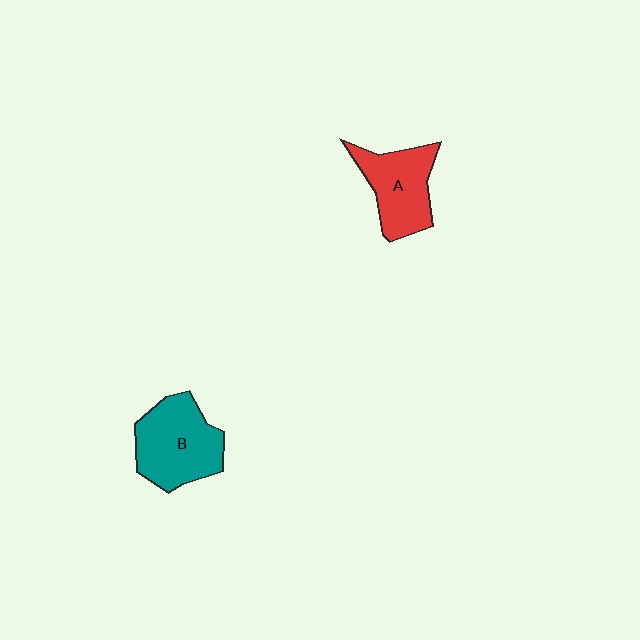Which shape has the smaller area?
Shape A (red).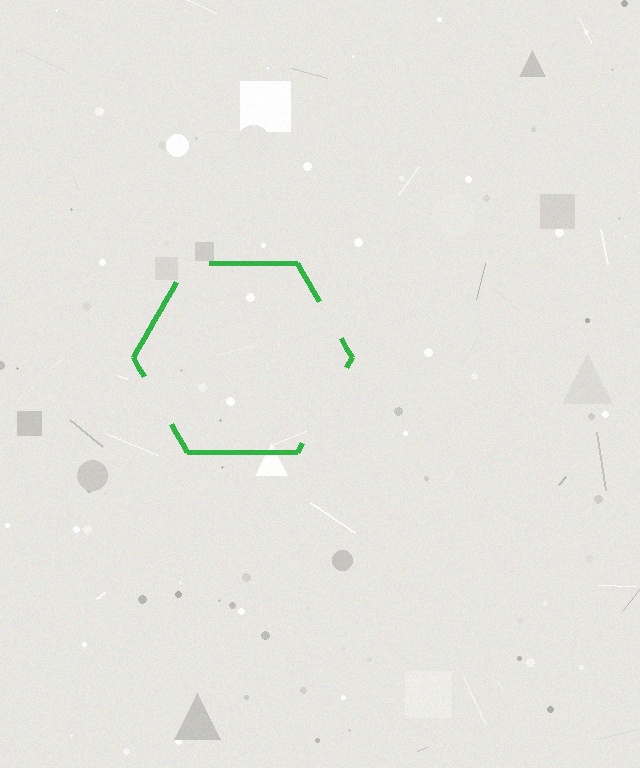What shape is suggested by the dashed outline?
The dashed outline suggests a hexagon.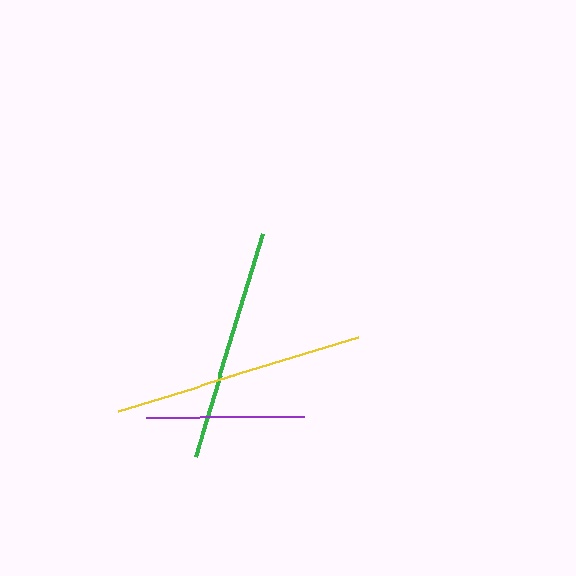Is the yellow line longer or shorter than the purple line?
The yellow line is longer than the purple line.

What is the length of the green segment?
The green segment is approximately 233 pixels long.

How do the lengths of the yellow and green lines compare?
The yellow and green lines are approximately the same length.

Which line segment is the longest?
The yellow line is the longest at approximately 252 pixels.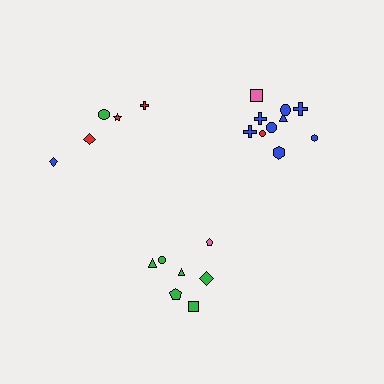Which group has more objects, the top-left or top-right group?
The top-right group.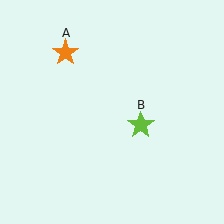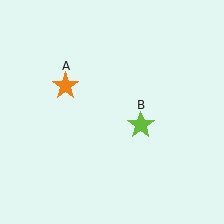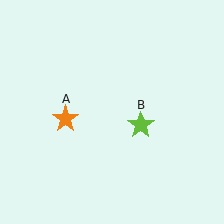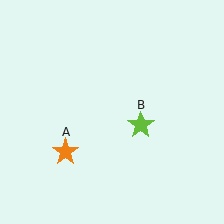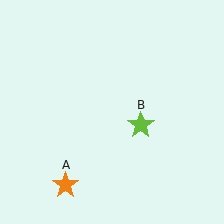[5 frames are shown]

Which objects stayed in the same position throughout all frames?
Lime star (object B) remained stationary.